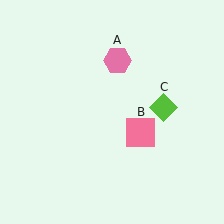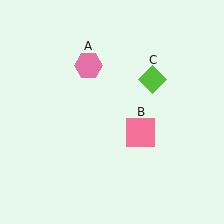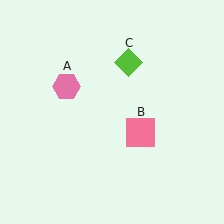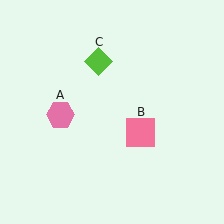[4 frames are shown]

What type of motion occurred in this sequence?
The pink hexagon (object A), lime diamond (object C) rotated counterclockwise around the center of the scene.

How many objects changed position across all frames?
2 objects changed position: pink hexagon (object A), lime diamond (object C).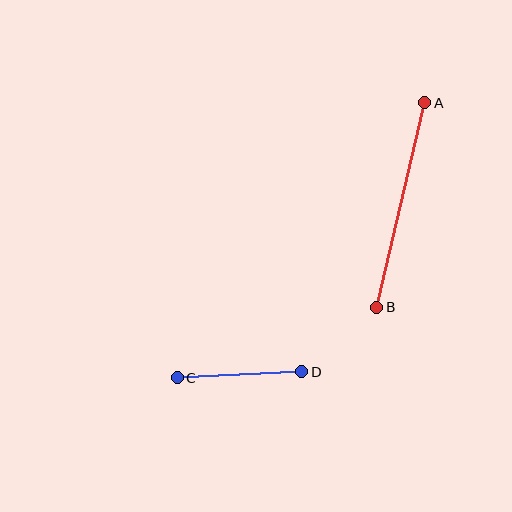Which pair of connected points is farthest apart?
Points A and B are farthest apart.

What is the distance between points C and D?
The distance is approximately 125 pixels.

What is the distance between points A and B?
The distance is approximately 210 pixels.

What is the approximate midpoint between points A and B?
The midpoint is at approximately (401, 205) pixels.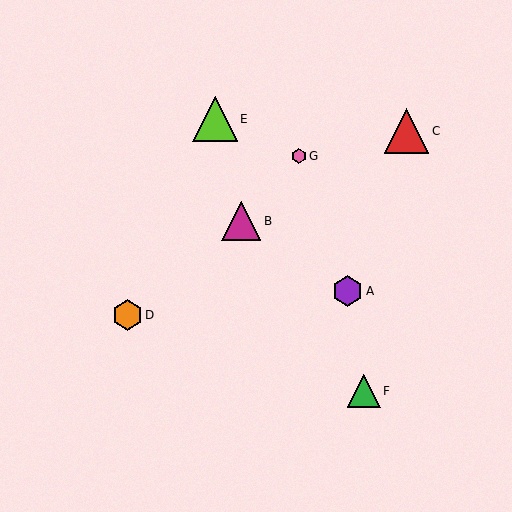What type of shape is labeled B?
Shape B is a magenta triangle.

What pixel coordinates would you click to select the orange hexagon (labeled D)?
Click at (127, 315) to select the orange hexagon D.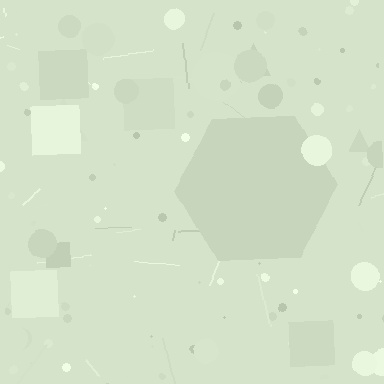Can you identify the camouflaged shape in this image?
The camouflaged shape is a hexagon.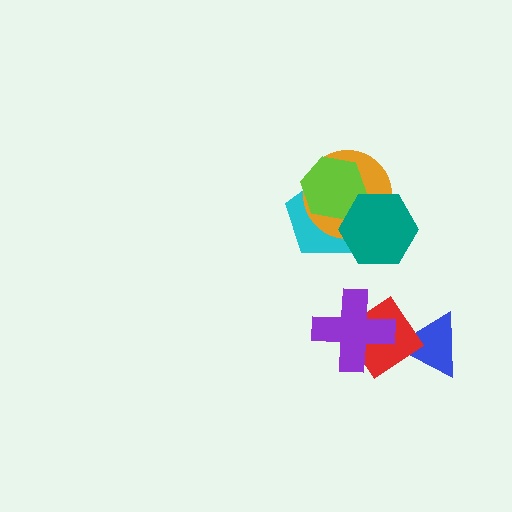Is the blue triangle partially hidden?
Yes, it is partially covered by another shape.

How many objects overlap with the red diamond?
2 objects overlap with the red diamond.